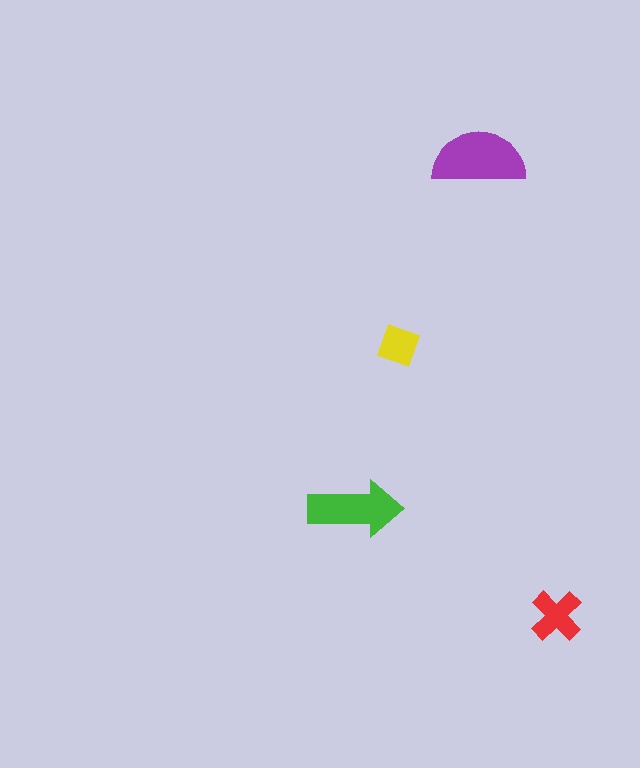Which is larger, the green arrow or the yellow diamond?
The green arrow.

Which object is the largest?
The purple semicircle.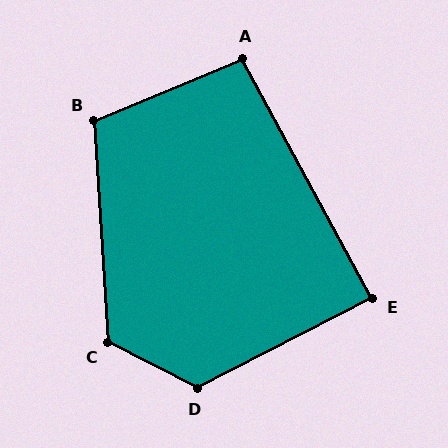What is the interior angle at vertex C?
Approximately 120 degrees (obtuse).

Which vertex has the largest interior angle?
D, at approximately 126 degrees.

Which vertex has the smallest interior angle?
E, at approximately 89 degrees.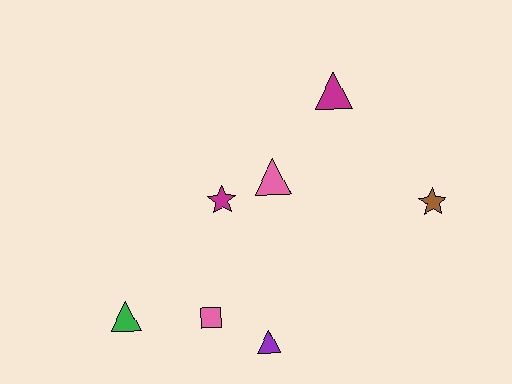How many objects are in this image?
There are 7 objects.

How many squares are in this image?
There is 1 square.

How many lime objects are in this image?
There are no lime objects.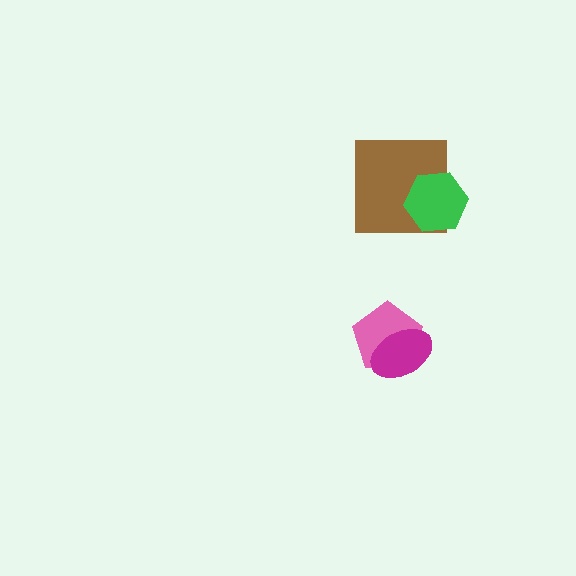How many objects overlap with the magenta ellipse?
1 object overlaps with the magenta ellipse.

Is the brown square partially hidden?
Yes, it is partially covered by another shape.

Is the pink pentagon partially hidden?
Yes, it is partially covered by another shape.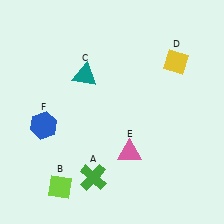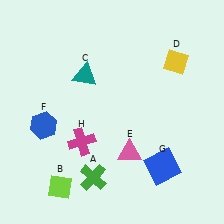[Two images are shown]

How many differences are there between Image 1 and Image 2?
There are 2 differences between the two images.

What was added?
A blue square (G), a magenta cross (H) were added in Image 2.